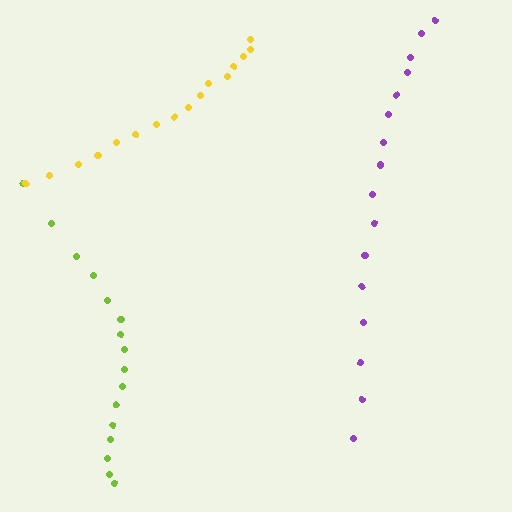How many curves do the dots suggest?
There are 3 distinct paths.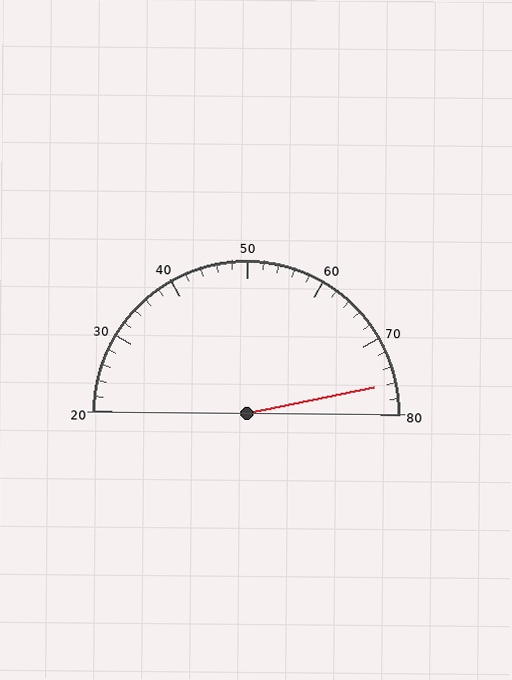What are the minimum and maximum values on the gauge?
The gauge ranges from 20 to 80.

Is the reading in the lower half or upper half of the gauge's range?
The reading is in the upper half of the range (20 to 80).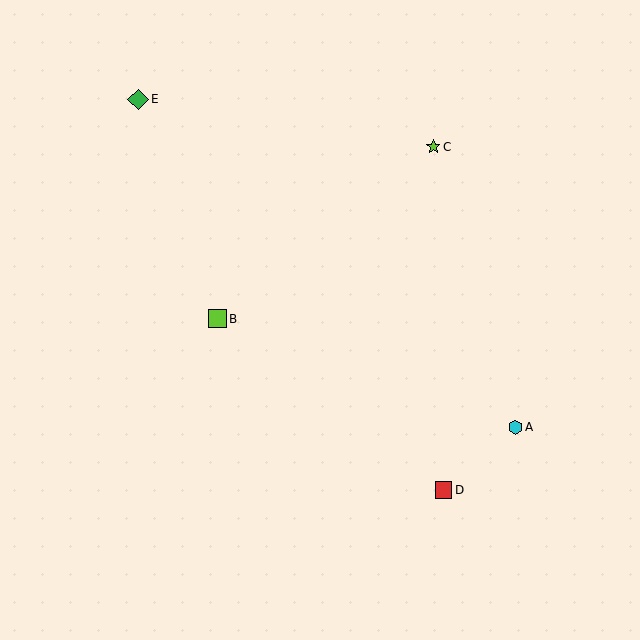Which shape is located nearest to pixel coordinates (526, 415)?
The cyan hexagon (labeled A) at (515, 427) is nearest to that location.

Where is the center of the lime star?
The center of the lime star is at (433, 147).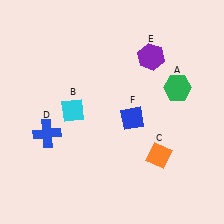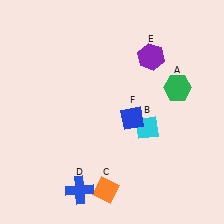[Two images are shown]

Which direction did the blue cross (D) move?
The blue cross (D) moved down.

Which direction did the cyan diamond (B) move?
The cyan diamond (B) moved right.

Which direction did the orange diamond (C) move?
The orange diamond (C) moved left.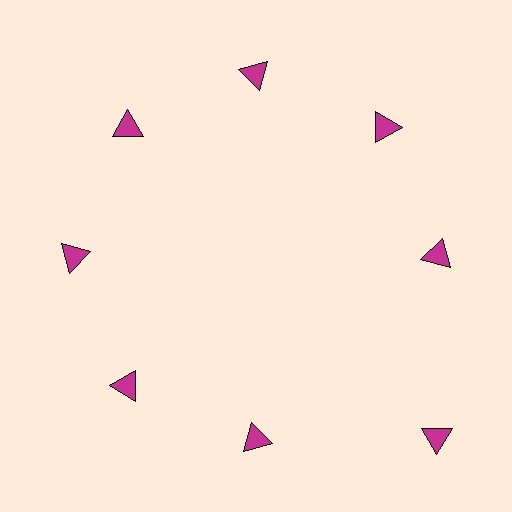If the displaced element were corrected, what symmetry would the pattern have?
It would have 8-fold rotational symmetry — the pattern would map onto itself every 45 degrees.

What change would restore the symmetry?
The symmetry would be restored by moving it inward, back onto the ring so that all 8 triangles sit at equal angles and equal distance from the center.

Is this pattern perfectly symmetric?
No. The 8 magenta triangles are arranged in a ring, but one element near the 4 o'clock position is pushed outward from the center, breaking the 8-fold rotational symmetry.